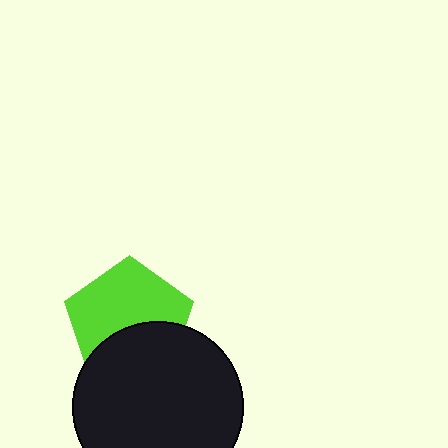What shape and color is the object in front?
The object in front is a black circle.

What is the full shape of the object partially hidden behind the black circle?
The partially hidden object is a lime pentagon.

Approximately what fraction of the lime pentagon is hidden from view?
Roughly 39% of the lime pentagon is hidden behind the black circle.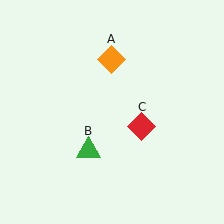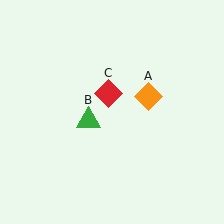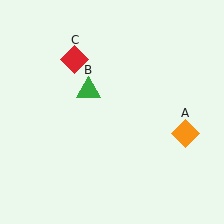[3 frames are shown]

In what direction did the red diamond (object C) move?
The red diamond (object C) moved up and to the left.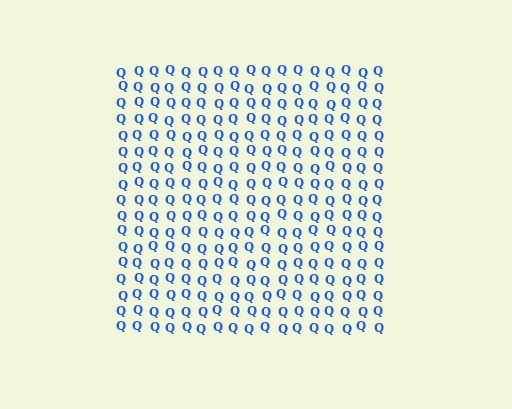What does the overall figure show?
The overall figure shows a square.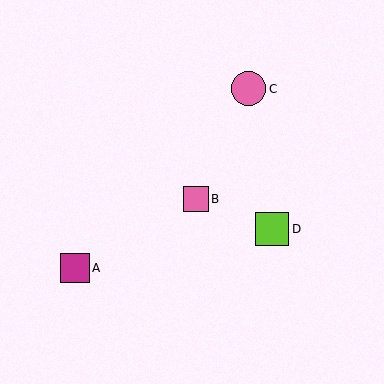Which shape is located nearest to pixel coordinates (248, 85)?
The pink circle (labeled C) at (249, 89) is nearest to that location.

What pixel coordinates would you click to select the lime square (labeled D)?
Click at (272, 229) to select the lime square D.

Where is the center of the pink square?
The center of the pink square is at (196, 199).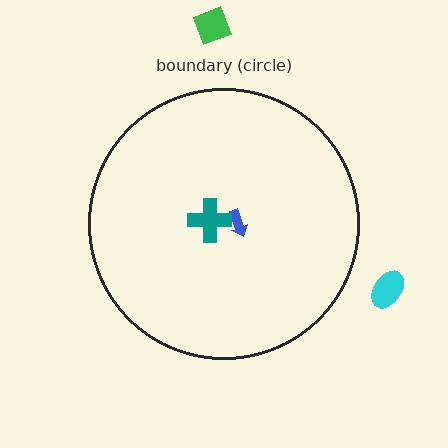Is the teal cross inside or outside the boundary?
Inside.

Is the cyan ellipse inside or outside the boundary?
Outside.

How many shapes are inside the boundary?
2 inside, 2 outside.